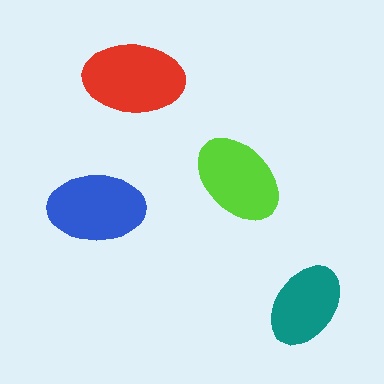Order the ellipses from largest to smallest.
the red one, the blue one, the lime one, the teal one.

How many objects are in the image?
There are 4 objects in the image.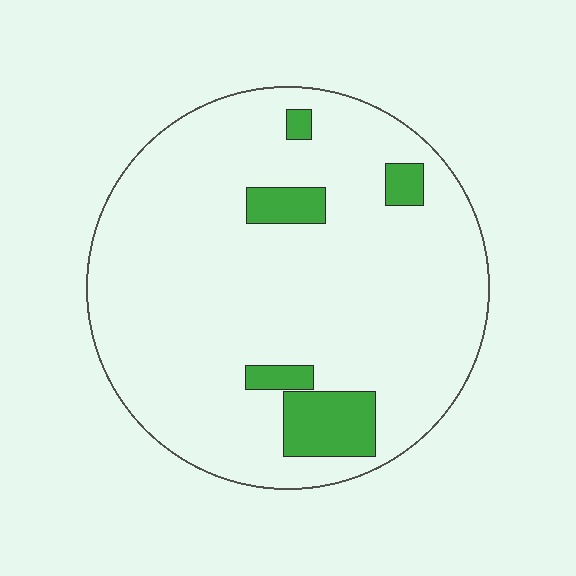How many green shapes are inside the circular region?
5.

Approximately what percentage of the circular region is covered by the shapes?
Approximately 10%.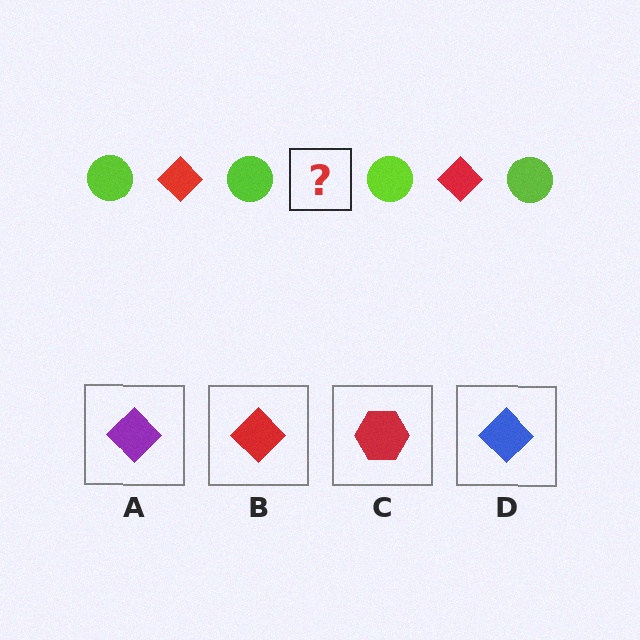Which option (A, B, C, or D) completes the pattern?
B.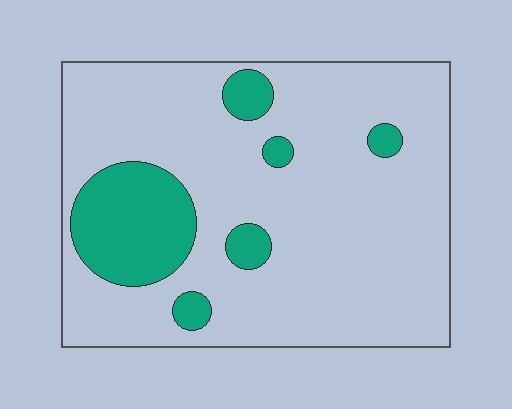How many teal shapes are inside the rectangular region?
6.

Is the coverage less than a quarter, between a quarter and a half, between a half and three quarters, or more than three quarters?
Less than a quarter.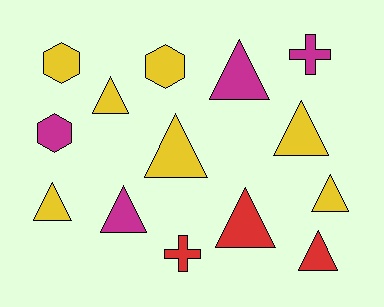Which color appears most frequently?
Yellow, with 7 objects.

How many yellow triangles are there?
There are 5 yellow triangles.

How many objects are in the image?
There are 14 objects.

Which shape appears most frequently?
Triangle, with 9 objects.